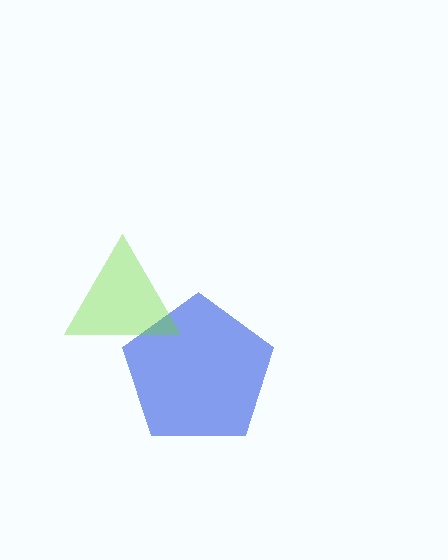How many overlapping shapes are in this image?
There are 2 overlapping shapes in the image.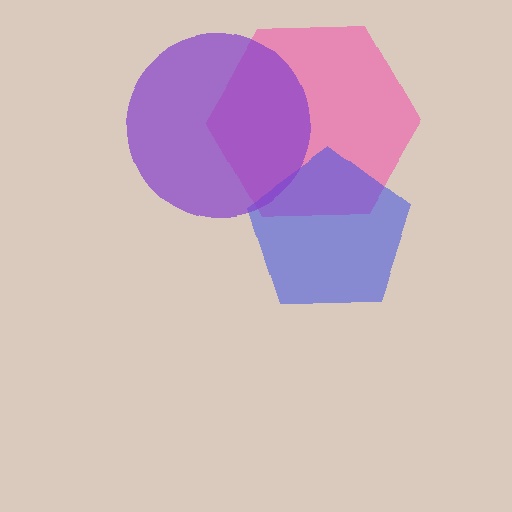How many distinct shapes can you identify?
There are 3 distinct shapes: a pink hexagon, a blue pentagon, a purple circle.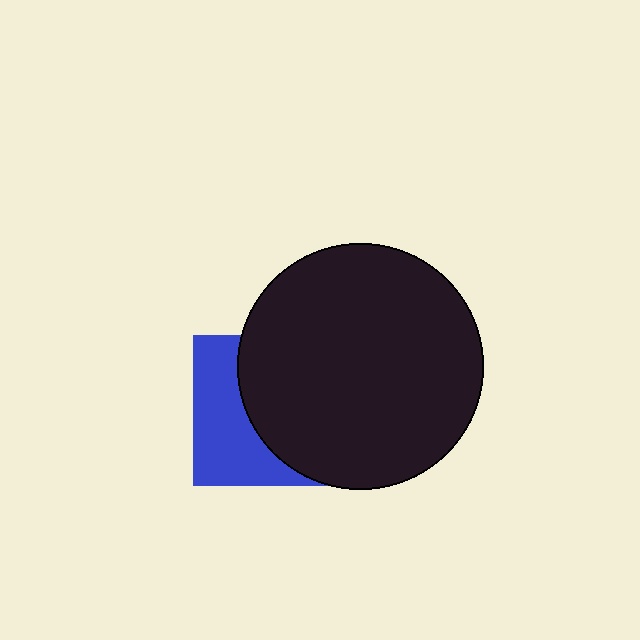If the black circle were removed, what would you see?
You would see the complete blue square.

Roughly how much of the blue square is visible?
A small part of it is visible (roughly 42%).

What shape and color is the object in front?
The object in front is a black circle.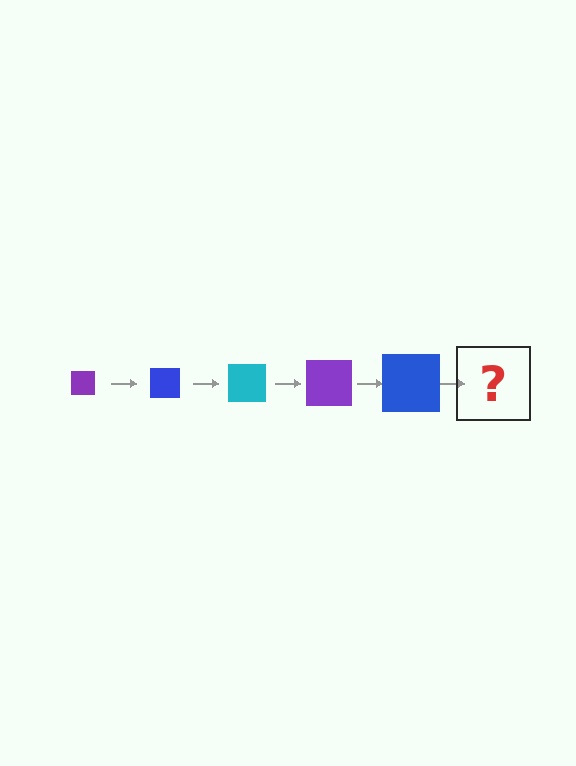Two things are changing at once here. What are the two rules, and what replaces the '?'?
The two rules are that the square grows larger each step and the color cycles through purple, blue, and cyan. The '?' should be a cyan square, larger than the previous one.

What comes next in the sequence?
The next element should be a cyan square, larger than the previous one.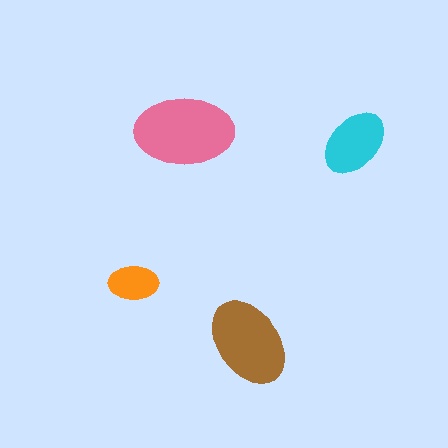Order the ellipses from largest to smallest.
the pink one, the brown one, the cyan one, the orange one.